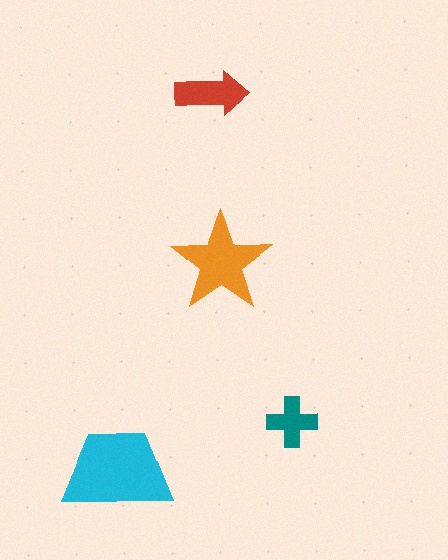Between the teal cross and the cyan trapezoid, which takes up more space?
The cyan trapezoid.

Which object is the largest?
The cyan trapezoid.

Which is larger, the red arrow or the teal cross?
The red arrow.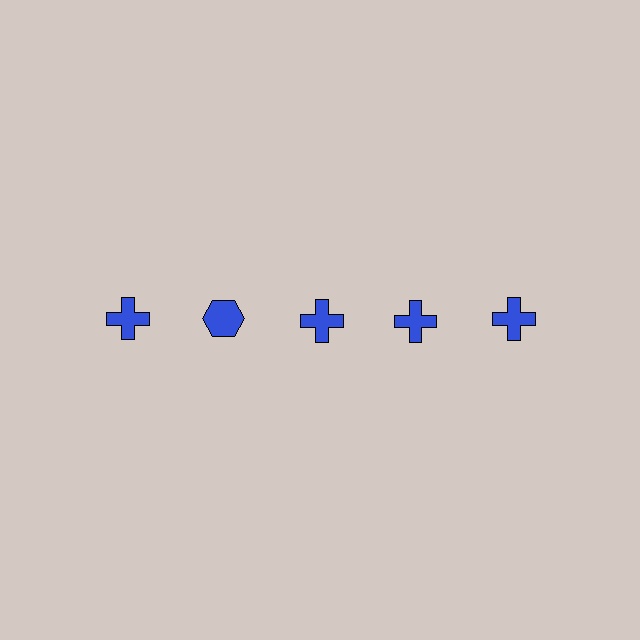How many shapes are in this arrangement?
There are 5 shapes arranged in a grid pattern.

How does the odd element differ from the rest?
It has a different shape: hexagon instead of cross.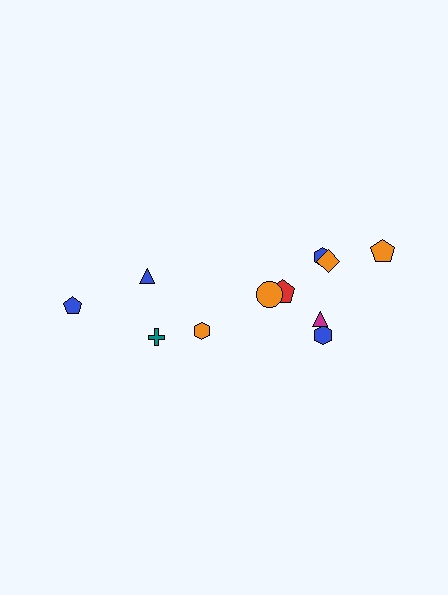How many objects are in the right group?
There are 7 objects.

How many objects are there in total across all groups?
There are 11 objects.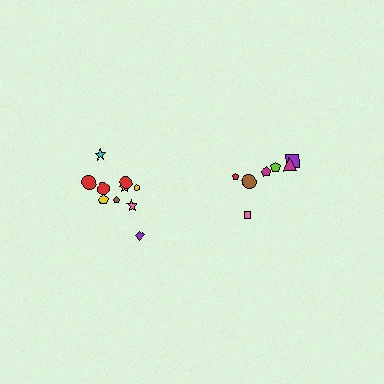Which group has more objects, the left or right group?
The left group.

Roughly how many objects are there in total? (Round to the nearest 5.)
Roughly 15 objects in total.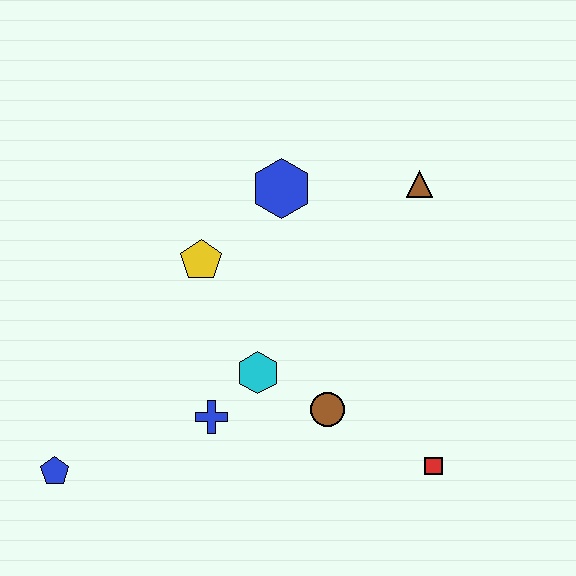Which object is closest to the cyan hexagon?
The blue cross is closest to the cyan hexagon.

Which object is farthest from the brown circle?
The blue pentagon is farthest from the brown circle.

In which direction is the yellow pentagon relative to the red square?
The yellow pentagon is to the left of the red square.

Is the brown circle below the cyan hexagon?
Yes